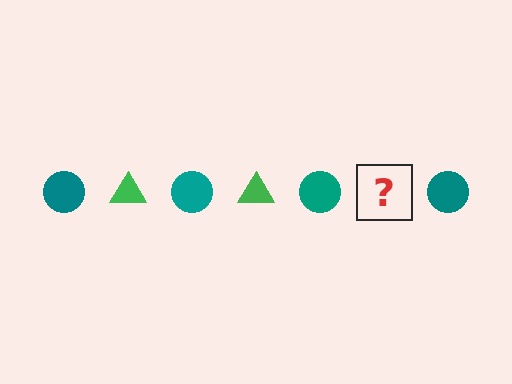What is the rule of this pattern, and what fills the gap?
The rule is that the pattern alternates between teal circle and green triangle. The gap should be filled with a green triangle.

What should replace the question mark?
The question mark should be replaced with a green triangle.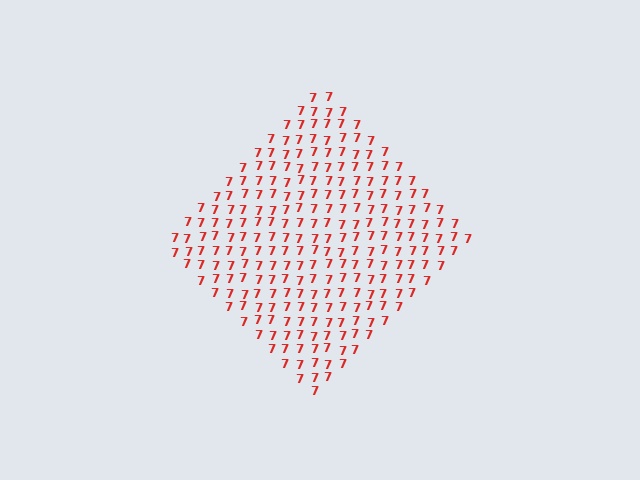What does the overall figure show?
The overall figure shows a diamond.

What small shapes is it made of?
It is made of small digit 7's.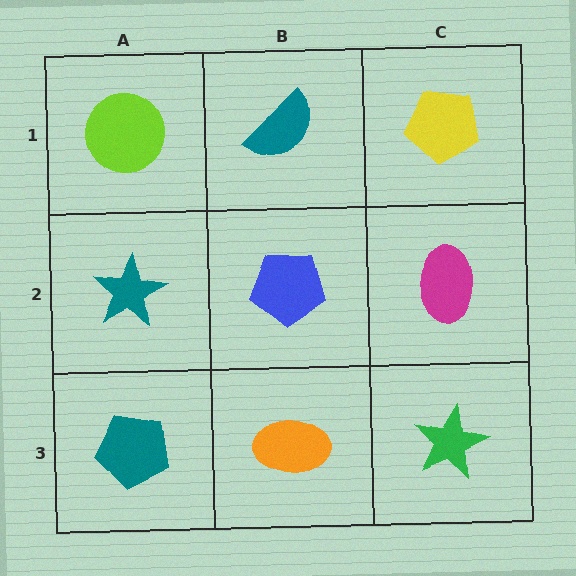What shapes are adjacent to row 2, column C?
A yellow pentagon (row 1, column C), a green star (row 3, column C), a blue pentagon (row 2, column B).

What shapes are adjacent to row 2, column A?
A lime circle (row 1, column A), a teal pentagon (row 3, column A), a blue pentagon (row 2, column B).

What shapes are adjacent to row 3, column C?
A magenta ellipse (row 2, column C), an orange ellipse (row 3, column B).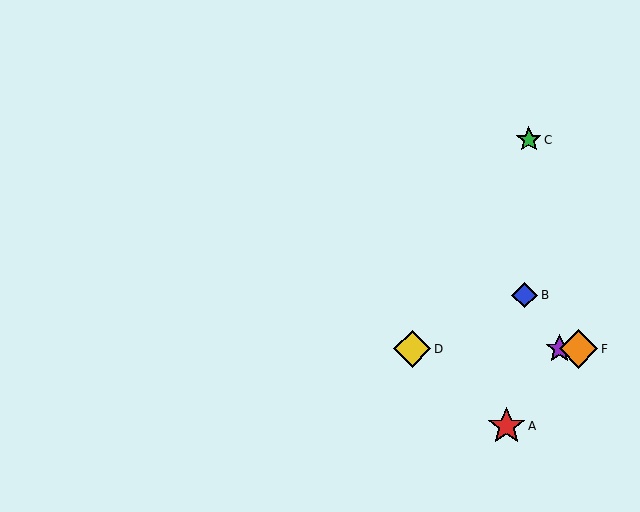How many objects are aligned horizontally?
3 objects (D, E, F) are aligned horizontally.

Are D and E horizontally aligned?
Yes, both are at y≈349.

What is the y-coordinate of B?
Object B is at y≈295.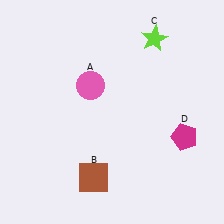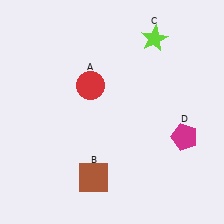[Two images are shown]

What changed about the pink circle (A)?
In Image 1, A is pink. In Image 2, it changed to red.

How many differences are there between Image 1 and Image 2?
There is 1 difference between the two images.